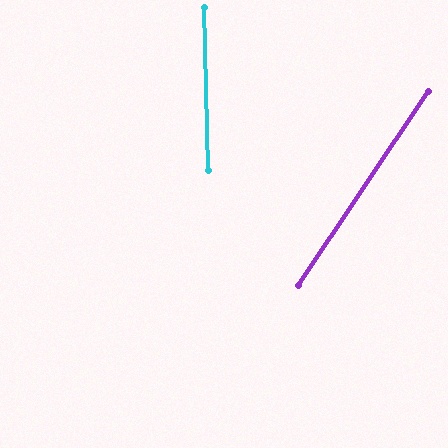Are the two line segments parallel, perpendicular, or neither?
Neither parallel nor perpendicular — they differ by about 35°.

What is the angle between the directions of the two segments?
Approximately 35 degrees.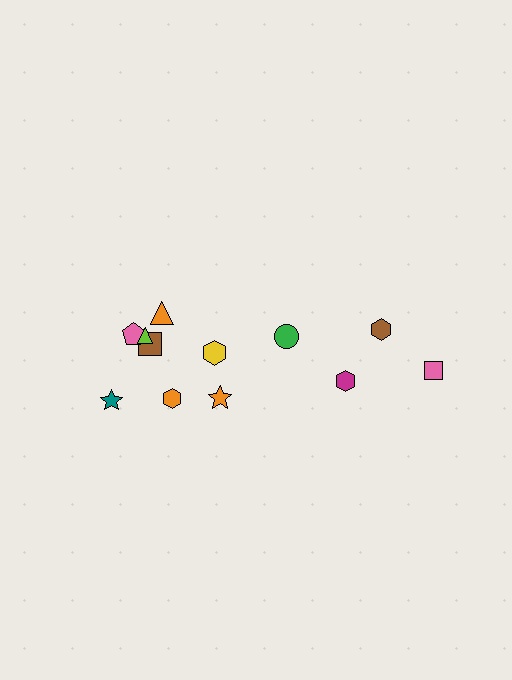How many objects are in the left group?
There are 8 objects.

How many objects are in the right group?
There are 4 objects.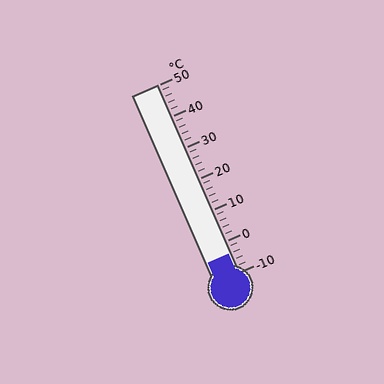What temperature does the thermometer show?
The thermometer shows approximately -4°C.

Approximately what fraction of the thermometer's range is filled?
The thermometer is filled to approximately 10% of its range.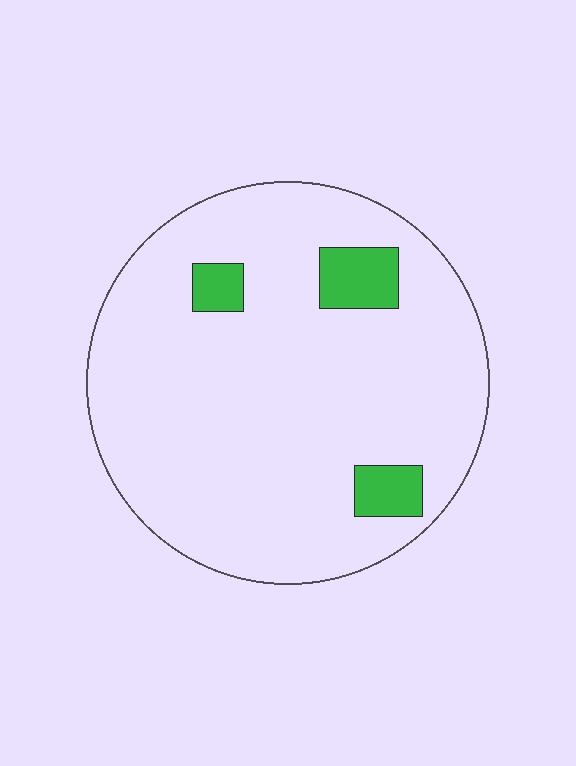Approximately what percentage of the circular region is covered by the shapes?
Approximately 10%.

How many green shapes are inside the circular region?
3.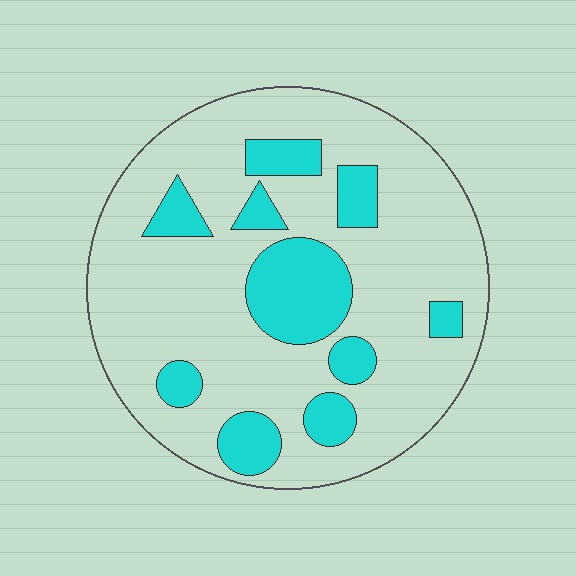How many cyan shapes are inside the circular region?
10.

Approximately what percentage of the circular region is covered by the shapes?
Approximately 25%.